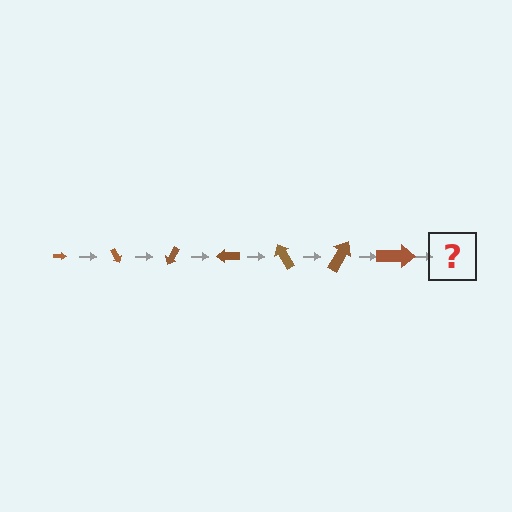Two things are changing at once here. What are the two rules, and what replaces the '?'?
The two rules are that the arrow grows larger each step and it rotates 60 degrees each step. The '?' should be an arrow, larger than the previous one and rotated 420 degrees from the start.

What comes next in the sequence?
The next element should be an arrow, larger than the previous one and rotated 420 degrees from the start.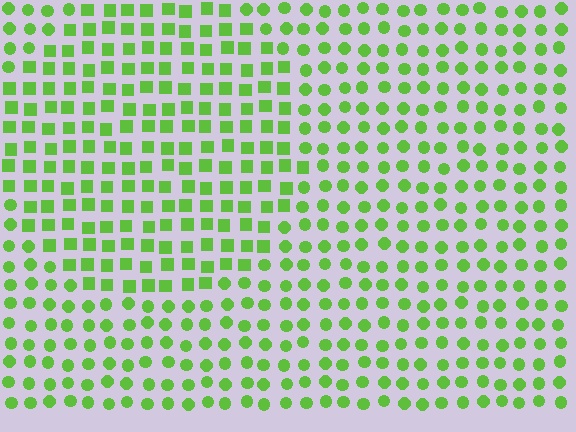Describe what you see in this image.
The image is filled with small lime elements arranged in a uniform grid. A circle-shaped region contains squares, while the surrounding area contains circles. The boundary is defined purely by the change in element shape.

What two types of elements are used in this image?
The image uses squares inside the circle region and circles outside it.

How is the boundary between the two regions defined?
The boundary is defined by a change in element shape: squares inside vs. circles outside. All elements share the same color and spacing.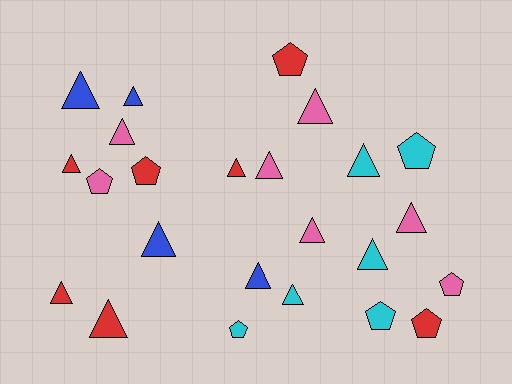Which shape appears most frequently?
Triangle, with 16 objects.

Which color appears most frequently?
Pink, with 7 objects.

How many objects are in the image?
There are 24 objects.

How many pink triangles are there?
There are 5 pink triangles.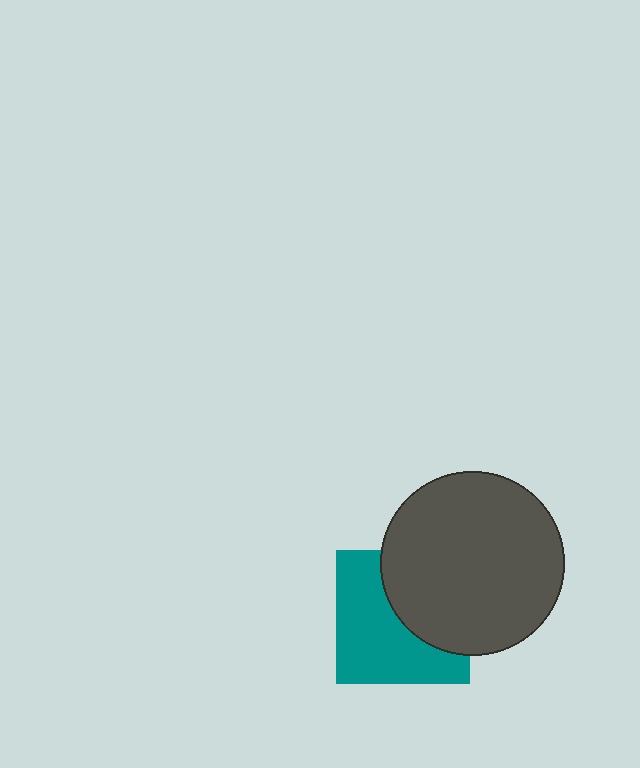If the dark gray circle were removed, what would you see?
You would see the complete teal square.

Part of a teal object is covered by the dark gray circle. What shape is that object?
It is a square.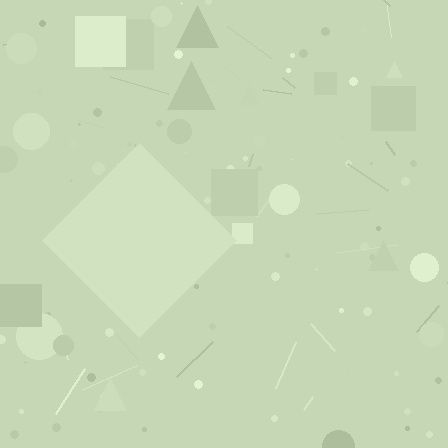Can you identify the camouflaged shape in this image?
The camouflaged shape is a diamond.